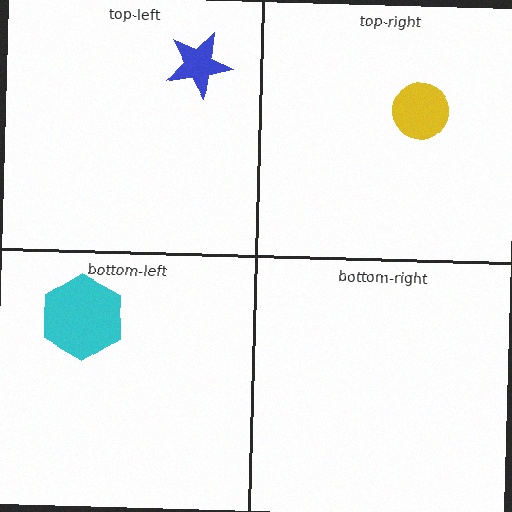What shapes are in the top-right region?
The yellow circle.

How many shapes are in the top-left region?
1.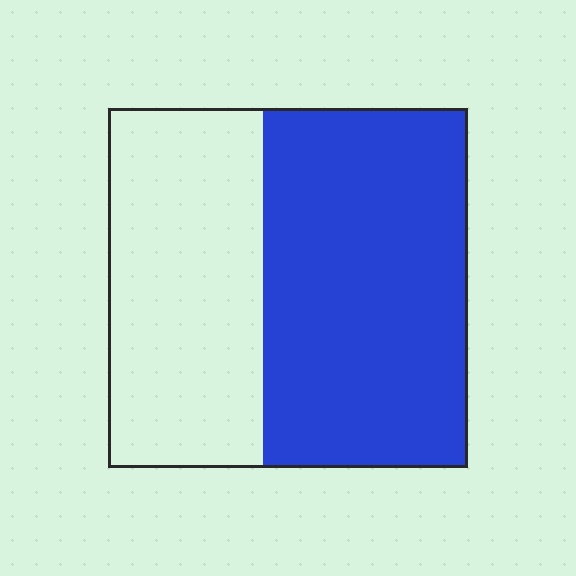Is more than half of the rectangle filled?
Yes.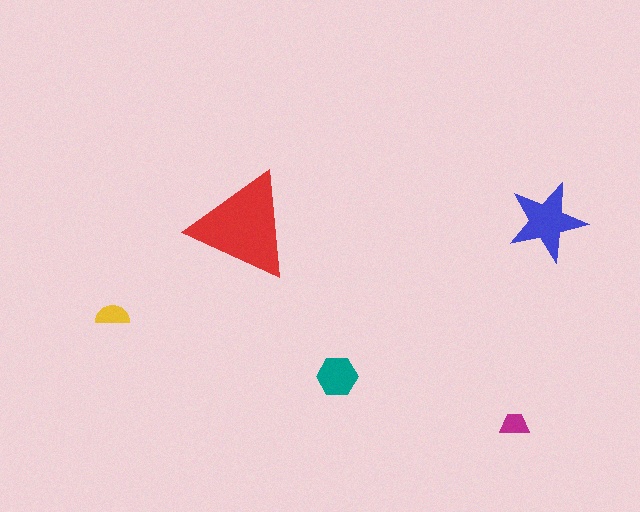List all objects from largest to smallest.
The red triangle, the blue star, the teal hexagon, the yellow semicircle, the magenta trapezoid.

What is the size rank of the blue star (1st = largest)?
2nd.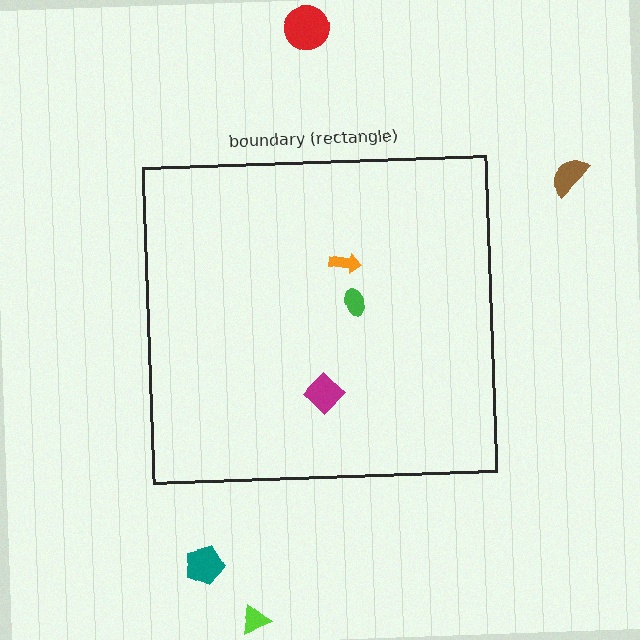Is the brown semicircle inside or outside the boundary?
Outside.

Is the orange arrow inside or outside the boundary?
Inside.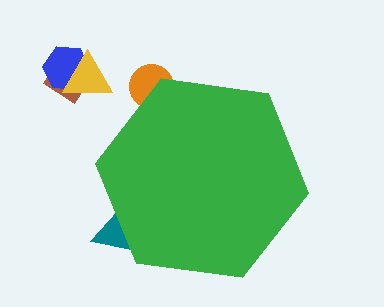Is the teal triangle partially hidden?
Yes, the teal triangle is partially hidden behind the green hexagon.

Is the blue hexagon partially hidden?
No, the blue hexagon is fully visible.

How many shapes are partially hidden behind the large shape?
2 shapes are partially hidden.